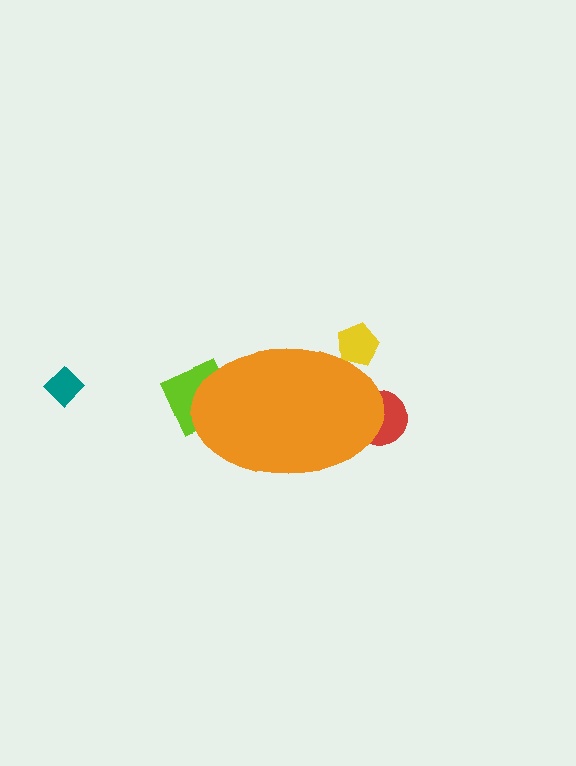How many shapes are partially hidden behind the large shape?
3 shapes are partially hidden.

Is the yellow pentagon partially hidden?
Yes, the yellow pentagon is partially hidden behind the orange ellipse.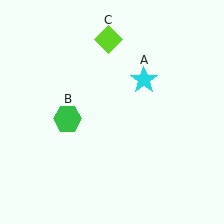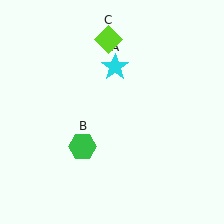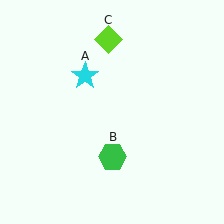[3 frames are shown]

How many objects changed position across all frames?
2 objects changed position: cyan star (object A), green hexagon (object B).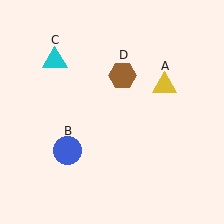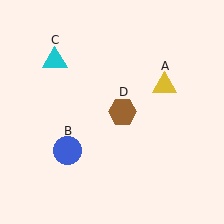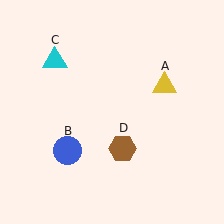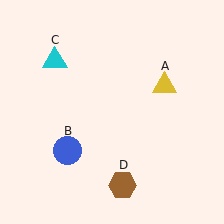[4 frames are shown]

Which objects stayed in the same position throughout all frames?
Yellow triangle (object A) and blue circle (object B) and cyan triangle (object C) remained stationary.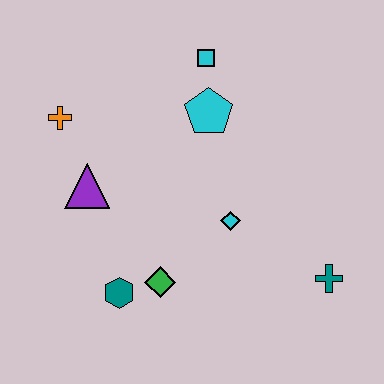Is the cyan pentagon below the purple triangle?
No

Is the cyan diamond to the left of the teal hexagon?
No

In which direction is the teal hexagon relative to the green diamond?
The teal hexagon is to the left of the green diamond.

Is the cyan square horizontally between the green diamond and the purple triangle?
No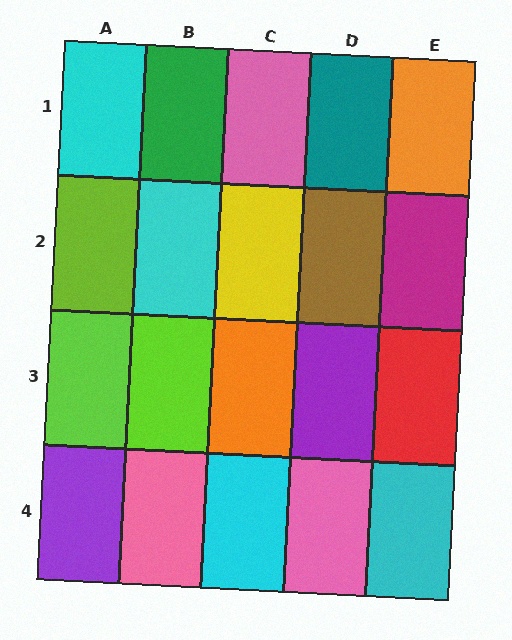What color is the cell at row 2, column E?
Magenta.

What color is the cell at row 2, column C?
Yellow.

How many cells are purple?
2 cells are purple.